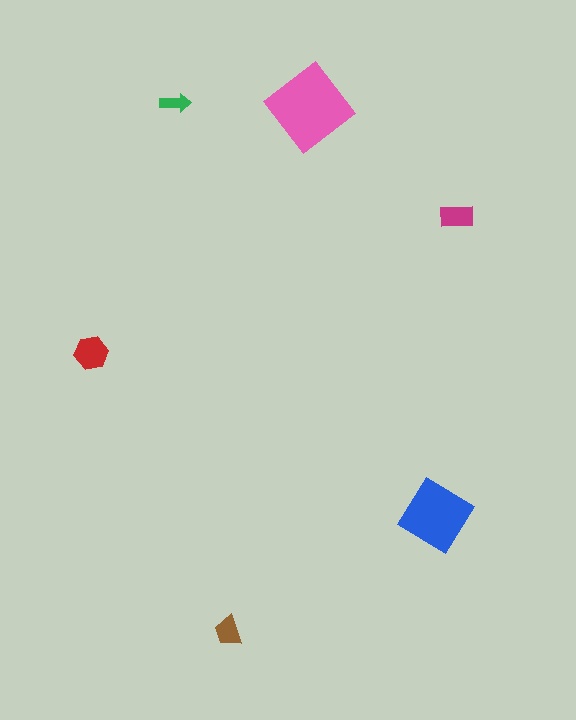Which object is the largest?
The pink diamond.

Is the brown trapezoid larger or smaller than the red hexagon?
Smaller.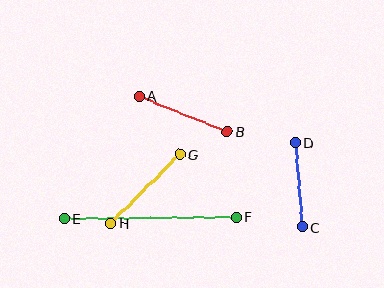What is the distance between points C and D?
The distance is approximately 85 pixels.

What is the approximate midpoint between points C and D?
The midpoint is at approximately (299, 185) pixels.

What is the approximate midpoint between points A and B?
The midpoint is at approximately (183, 114) pixels.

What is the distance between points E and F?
The distance is approximately 172 pixels.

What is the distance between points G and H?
The distance is approximately 98 pixels.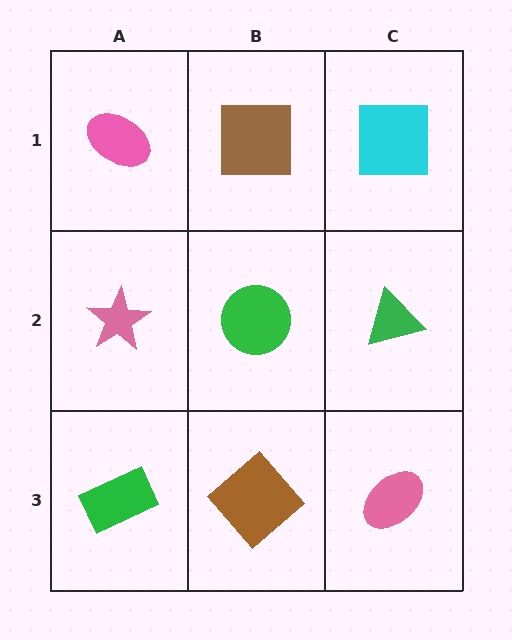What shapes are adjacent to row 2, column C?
A cyan square (row 1, column C), a pink ellipse (row 3, column C), a green circle (row 2, column B).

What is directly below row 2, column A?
A green rectangle.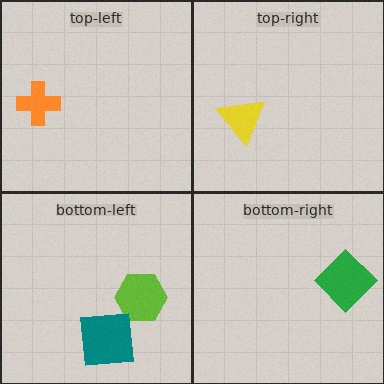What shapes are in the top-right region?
The yellow triangle.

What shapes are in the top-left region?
The orange cross.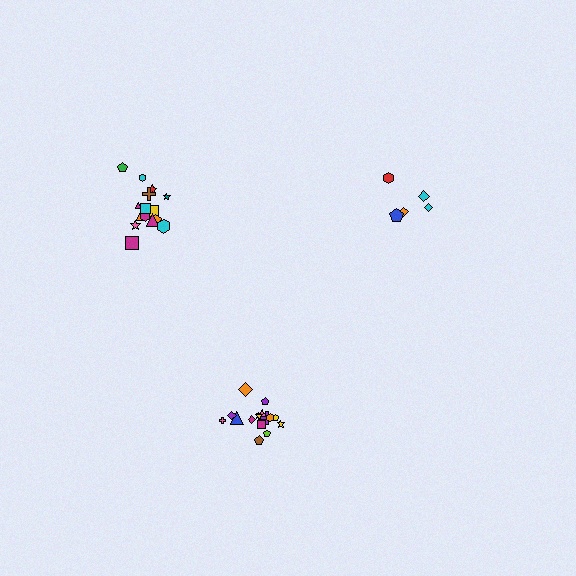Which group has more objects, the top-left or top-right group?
The top-left group.